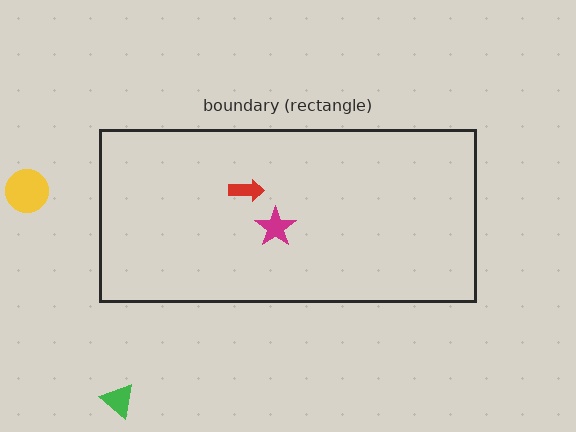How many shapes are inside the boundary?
2 inside, 2 outside.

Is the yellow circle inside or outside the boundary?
Outside.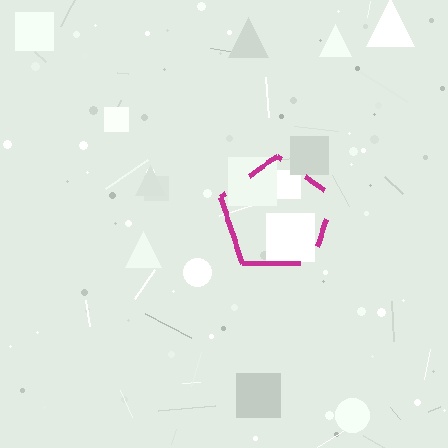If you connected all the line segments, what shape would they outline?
They would outline a pentagon.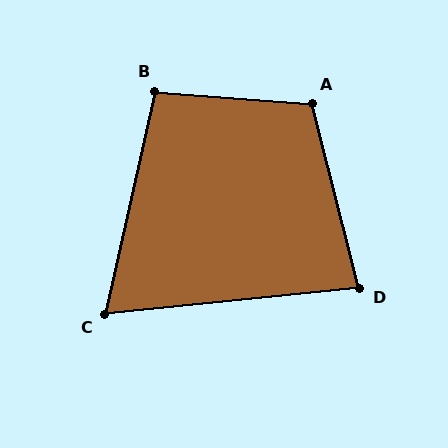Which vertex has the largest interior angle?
A, at approximately 108 degrees.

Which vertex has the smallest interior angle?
C, at approximately 72 degrees.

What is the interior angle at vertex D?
Approximately 82 degrees (acute).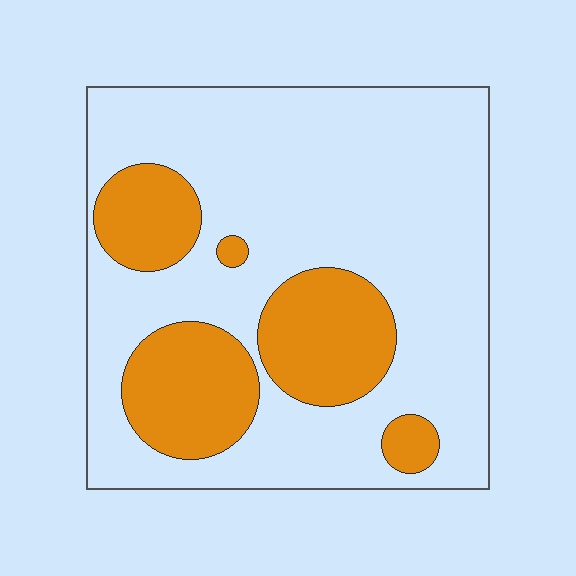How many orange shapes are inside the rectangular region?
5.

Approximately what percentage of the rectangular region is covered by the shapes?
Approximately 25%.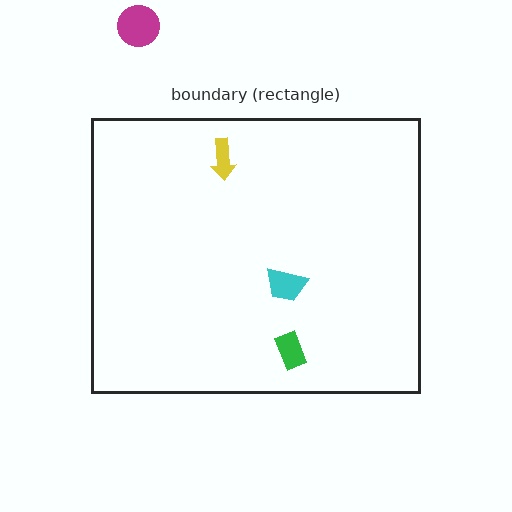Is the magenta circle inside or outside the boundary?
Outside.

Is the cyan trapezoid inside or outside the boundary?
Inside.